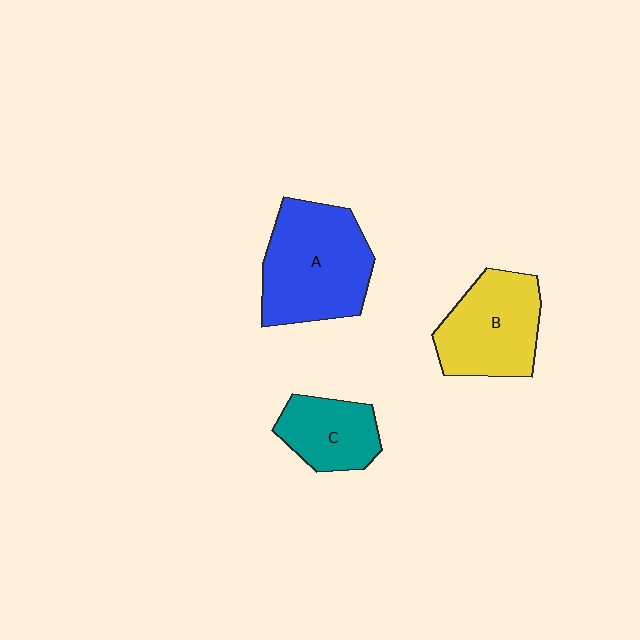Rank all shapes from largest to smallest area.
From largest to smallest: A (blue), B (yellow), C (teal).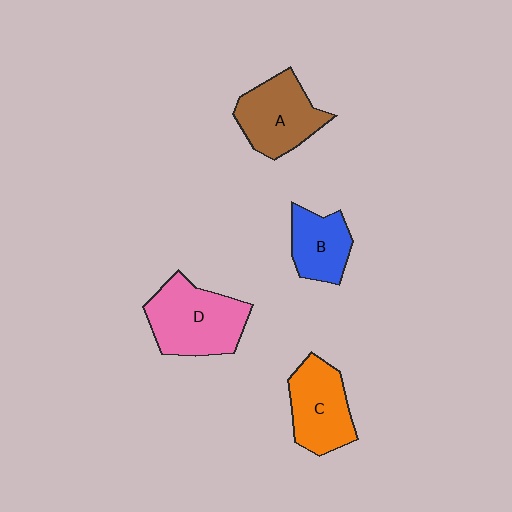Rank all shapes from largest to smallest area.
From largest to smallest: D (pink), A (brown), C (orange), B (blue).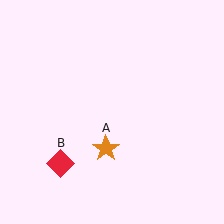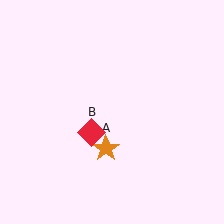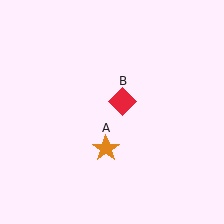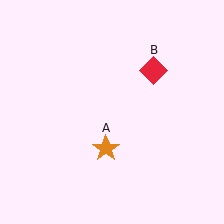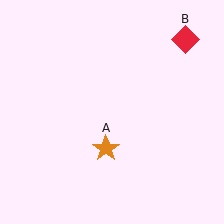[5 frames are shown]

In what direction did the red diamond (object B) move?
The red diamond (object B) moved up and to the right.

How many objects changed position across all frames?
1 object changed position: red diamond (object B).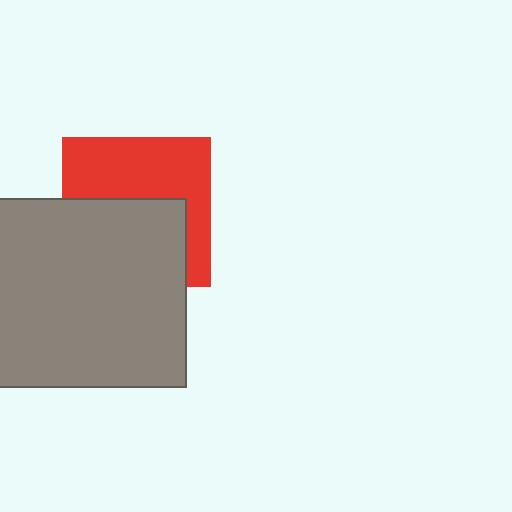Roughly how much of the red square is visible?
About half of it is visible (roughly 50%).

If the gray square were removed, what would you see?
You would see the complete red square.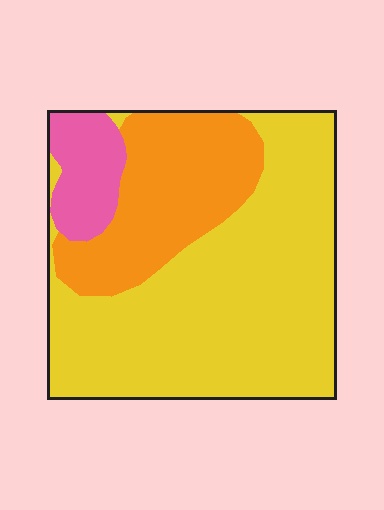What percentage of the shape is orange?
Orange takes up about one quarter (1/4) of the shape.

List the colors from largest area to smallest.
From largest to smallest: yellow, orange, pink.